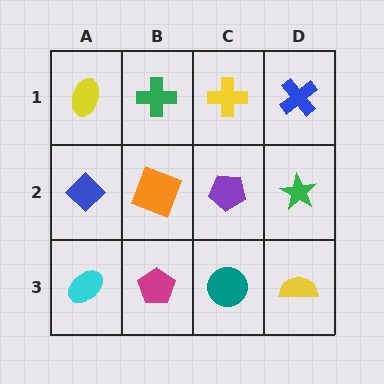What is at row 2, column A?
A blue diamond.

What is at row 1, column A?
A yellow ellipse.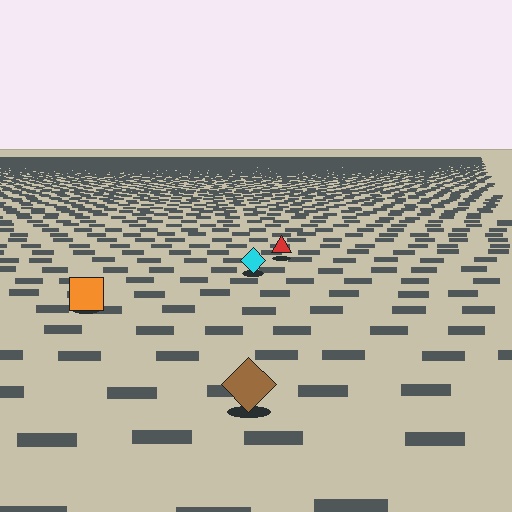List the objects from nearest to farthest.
From nearest to farthest: the brown diamond, the orange square, the cyan diamond, the red triangle.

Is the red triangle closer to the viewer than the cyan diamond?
No. The cyan diamond is closer — you can tell from the texture gradient: the ground texture is coarser near it.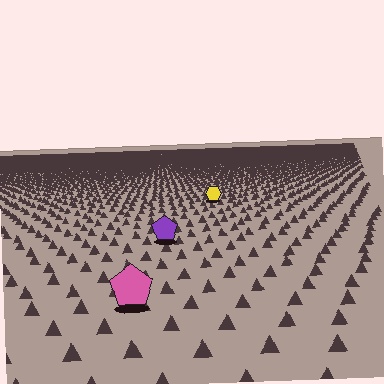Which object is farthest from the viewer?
The yellow hexagon is farthest from the viewer. It appears smaller and the ground texture around it is denser.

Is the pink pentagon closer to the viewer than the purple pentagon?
Yes. The pink pentagon is closer — you can tell from the texture gradient: the ground texture is coarser near it.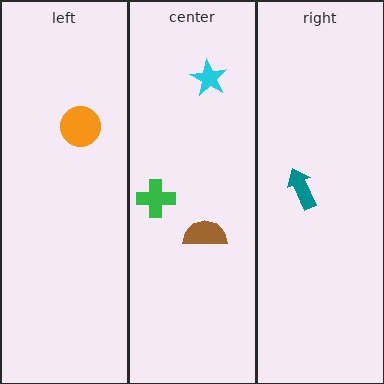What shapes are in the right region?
The teal arrow.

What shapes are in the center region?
The green cross, the cyan star, the brown semicircle.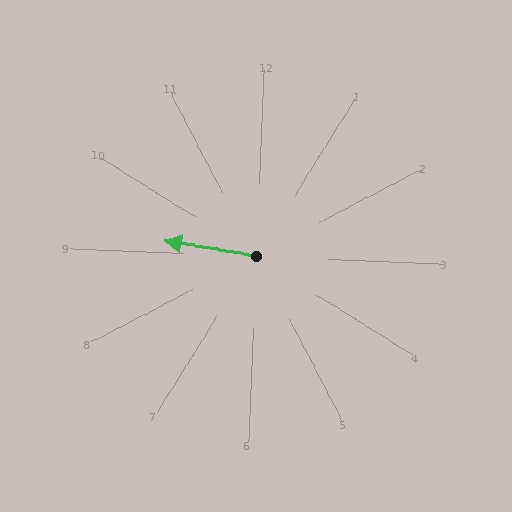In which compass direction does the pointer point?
West.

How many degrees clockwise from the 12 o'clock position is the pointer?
Approximately 277 degrees.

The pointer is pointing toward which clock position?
Roughly 9 o'clock.